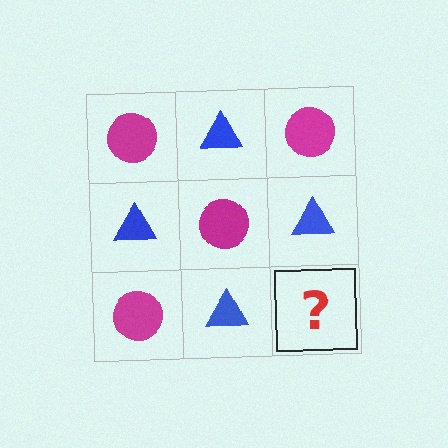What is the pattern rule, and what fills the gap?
The rule is that it alternates magenta circle and blue triangle in a checkerboard pattern. The gap should be filled with a magenta circle.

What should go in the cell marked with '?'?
The missing cell should contain a magenta circle.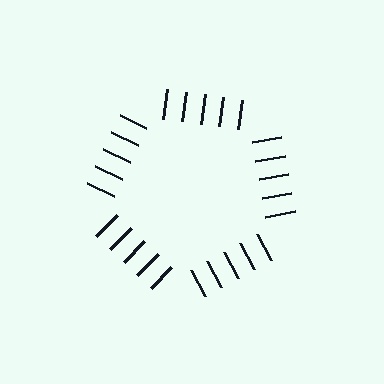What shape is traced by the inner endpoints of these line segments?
An illusory pentagon — the line segments terminate on its edges but no continuous stroke is drawn.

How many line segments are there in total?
25 — 5 along each of the 5 edges.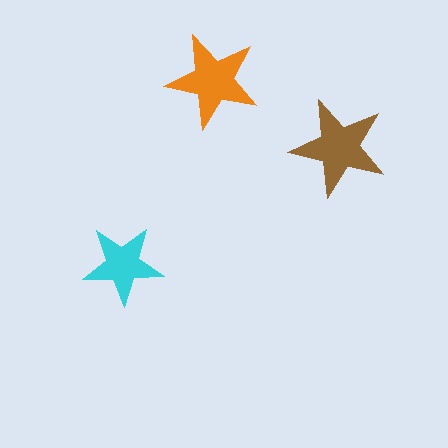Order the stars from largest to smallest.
the brown one, the orange one, the cyan one.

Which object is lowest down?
The cyan star is bottommost.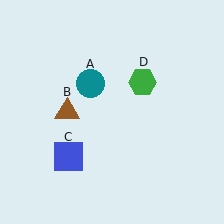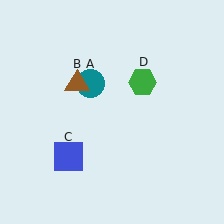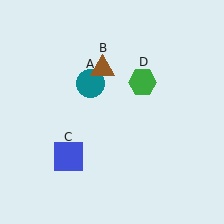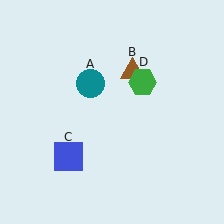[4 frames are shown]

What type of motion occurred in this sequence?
The brown triangle (object B) rotated clockwise around the center of the scene.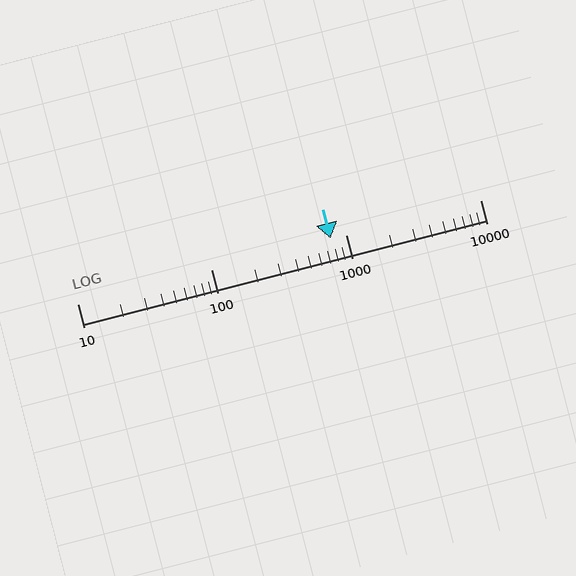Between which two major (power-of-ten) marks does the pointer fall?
The pointer is between 100 and 1000.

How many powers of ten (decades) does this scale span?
The scale spans 3 decades, from 10 to 10000.